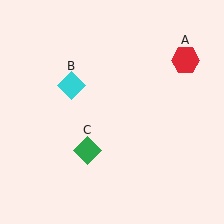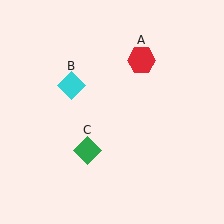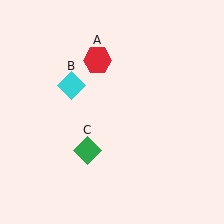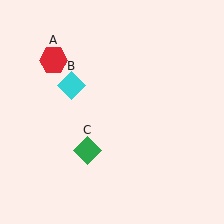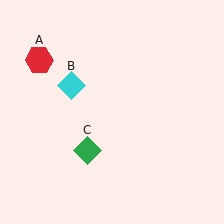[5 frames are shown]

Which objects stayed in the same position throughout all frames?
Cyan diamond (object B) and green diamond (object C) remained stationary.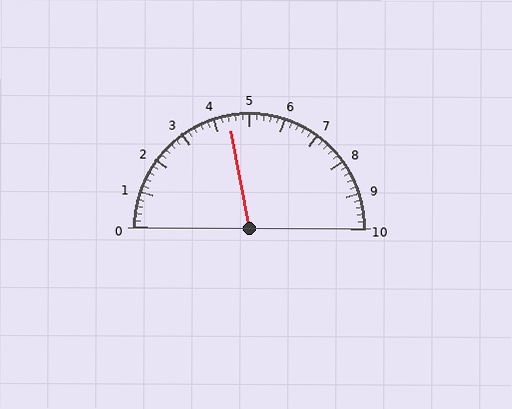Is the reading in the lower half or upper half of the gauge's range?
The reading is in the lower half of the range (0 to 10).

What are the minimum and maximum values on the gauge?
The gauge ranges from 0 to 10.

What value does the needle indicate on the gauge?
The needle indicates approximately 4.4.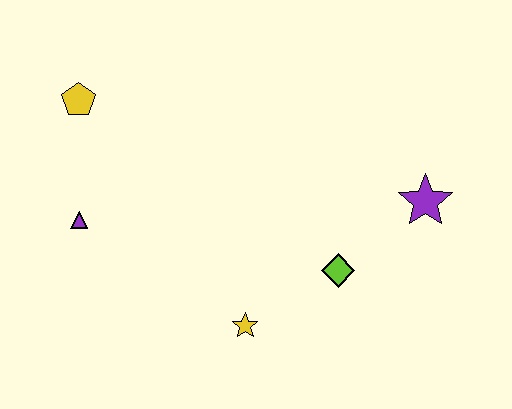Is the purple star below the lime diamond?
No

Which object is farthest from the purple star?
The yellow pentagon is farthest from the purple star.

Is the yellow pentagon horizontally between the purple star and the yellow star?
No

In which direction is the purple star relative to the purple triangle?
The purple star is to the right of the purple triangle.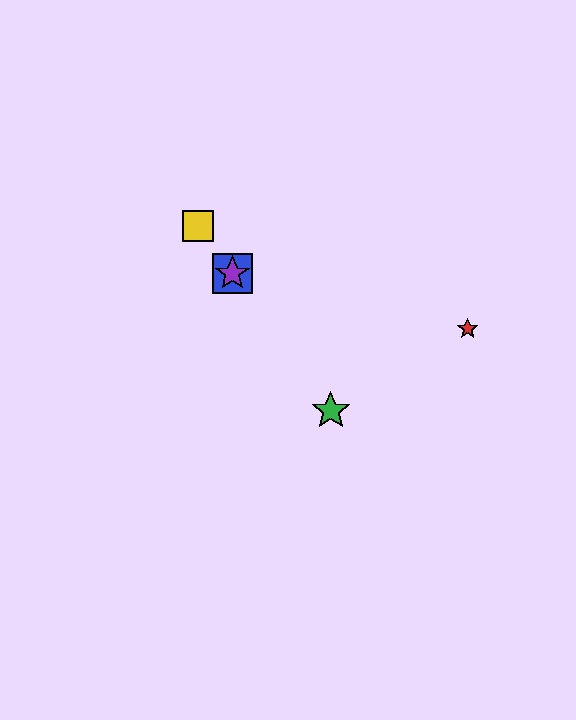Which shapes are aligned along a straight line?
The blue square, the green star, the yellow square, the purple star are aligned along a straight line.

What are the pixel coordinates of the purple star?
The purple star is at (232, 274).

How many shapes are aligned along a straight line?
4 shapes (the blue square, the green star, the yellow square, the purple star) are aligned along a straight line.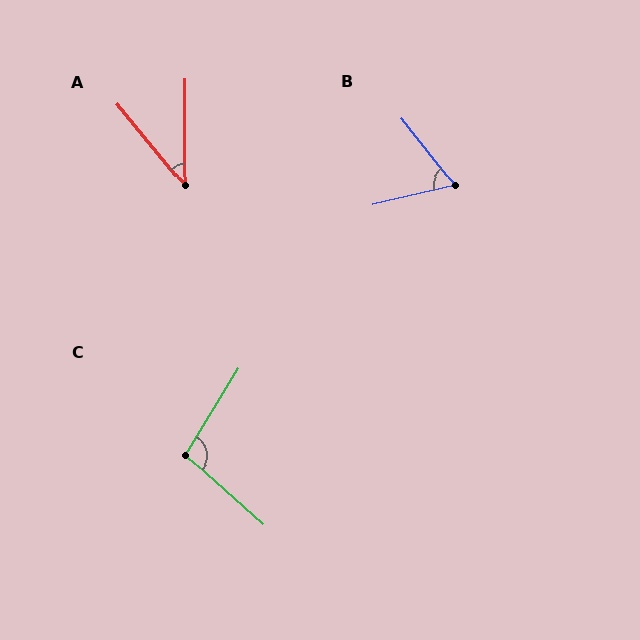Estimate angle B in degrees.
Approximately 65 degrees.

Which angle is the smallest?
A, at approximately 40 degrees.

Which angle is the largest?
C, at approximately 100 degrees.